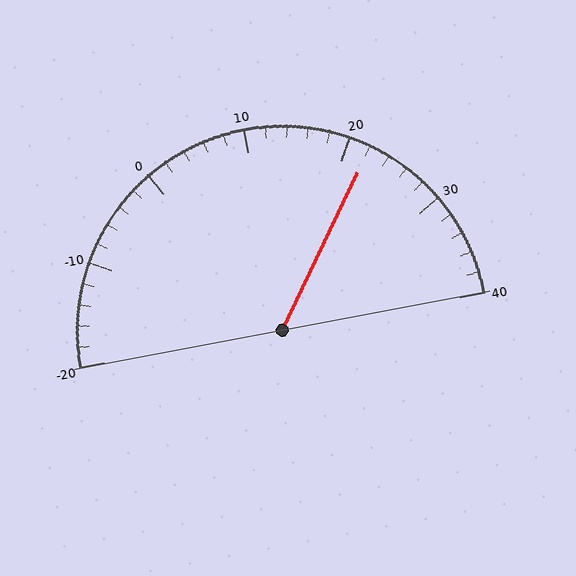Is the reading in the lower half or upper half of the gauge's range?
The reading is in the upper half of the range (-20 to 40).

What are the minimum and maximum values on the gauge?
The gauge ranges from -20 to 40.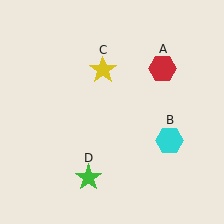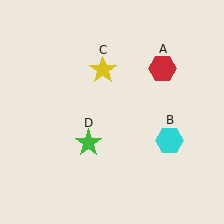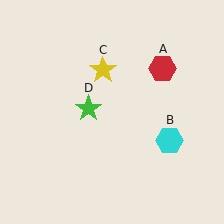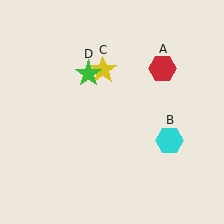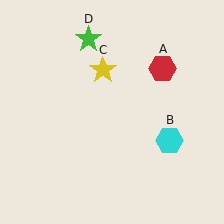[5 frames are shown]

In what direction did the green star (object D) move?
The green star (object D) moved up.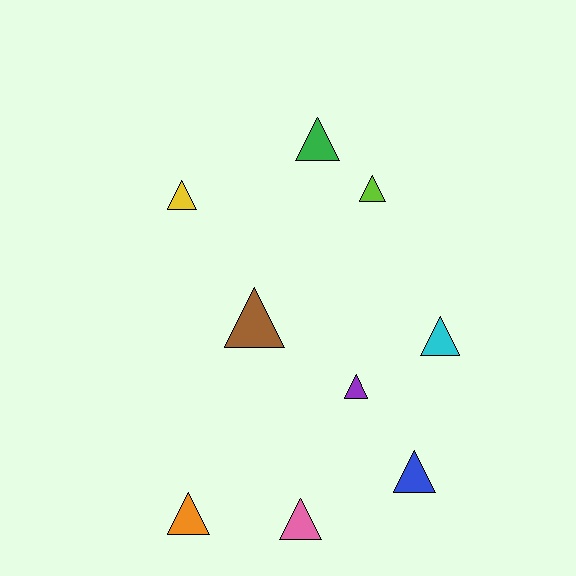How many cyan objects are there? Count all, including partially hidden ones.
There is 1 cyan object.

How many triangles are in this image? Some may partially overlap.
There are 9 triangles.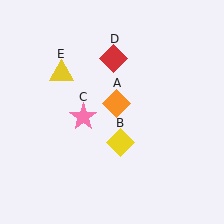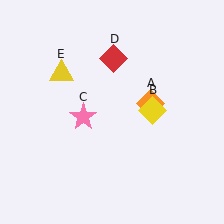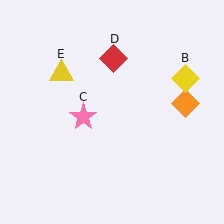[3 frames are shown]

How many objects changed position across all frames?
2 objects changed position: orange diamond (object A), yellow diamond (object B).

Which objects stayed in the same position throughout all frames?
Pink star (object C) and red diamond (object D) and yellow triangle (object E) remained stationary.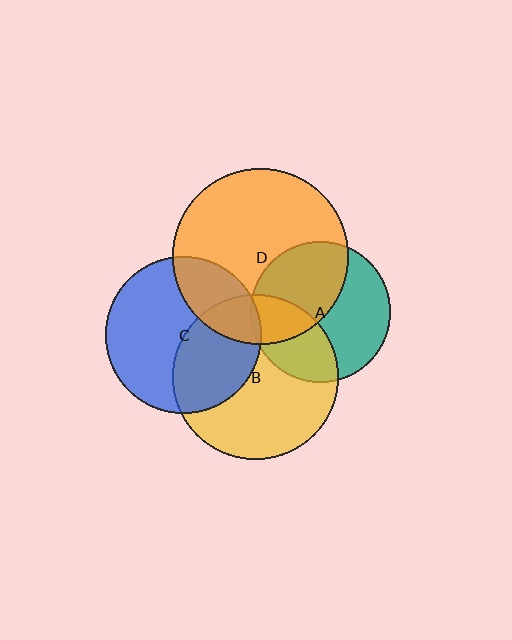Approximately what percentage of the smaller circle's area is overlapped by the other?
Approximately 20%.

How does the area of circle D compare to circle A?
Approximately 1.6 times.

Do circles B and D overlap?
Yes.